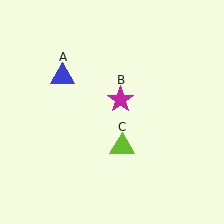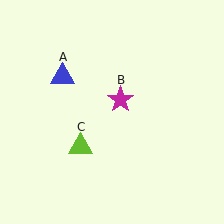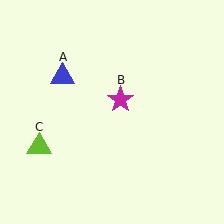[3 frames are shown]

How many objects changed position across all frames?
1 object changed position: lime triangle (object C).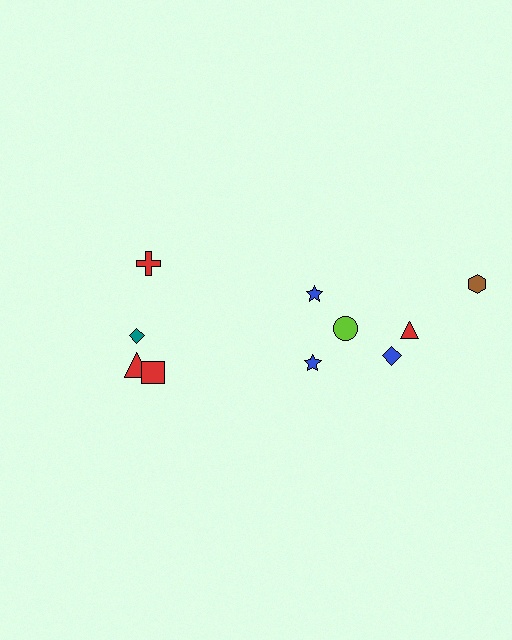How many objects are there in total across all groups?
There are 10 objects.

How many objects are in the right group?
There are 6 objects.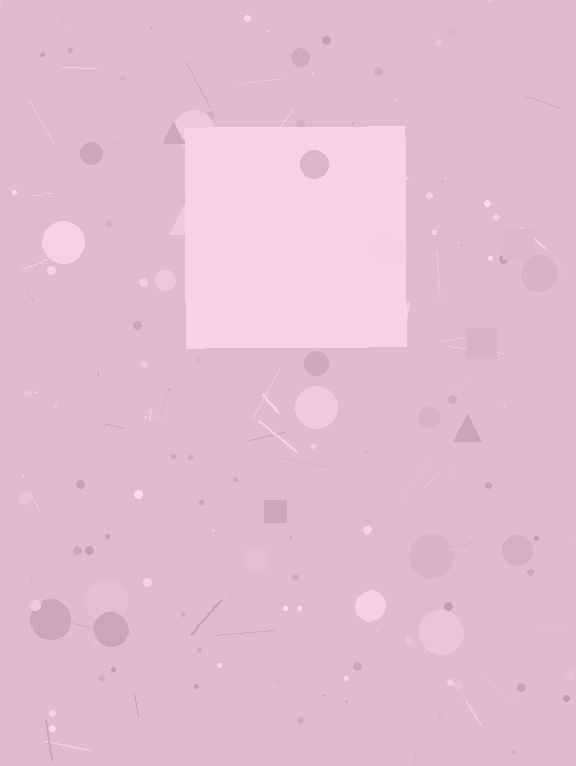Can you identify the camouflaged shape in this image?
The camouflaged shape is a square.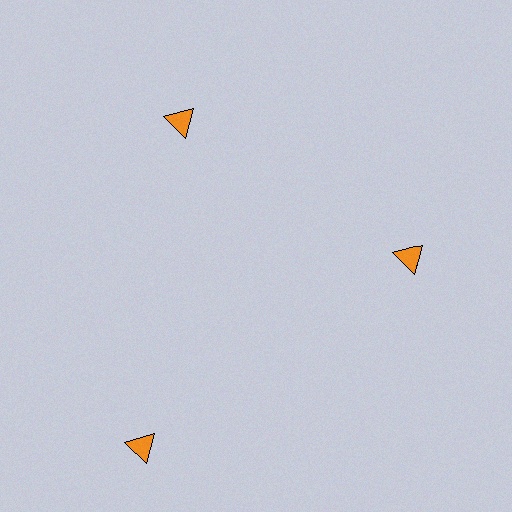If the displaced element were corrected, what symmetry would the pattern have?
It would have 3-fold rotational symmetry — the pattern would map onto itself every 120 degrees.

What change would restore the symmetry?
The symmetry would be restored by moving it inward, back onto the ring so that all 3 triangles sit at equal angles and equal distance from the center.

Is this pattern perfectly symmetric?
No. The 3 orange triangles are arranged in a ring, but one element near the 7 o'clock position is pushed outward from the center, breaking the 3-fold rotational symmetry.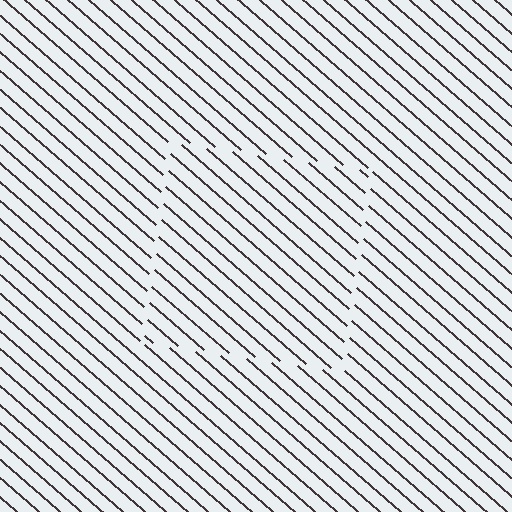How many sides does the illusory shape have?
4 sides — the line-ends trace a square.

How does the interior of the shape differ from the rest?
The interior of the shape contains the same grating, shifted by half a period — the contour is defined by the phase discontinuity where line-ends from the inner and outer gratings abut.